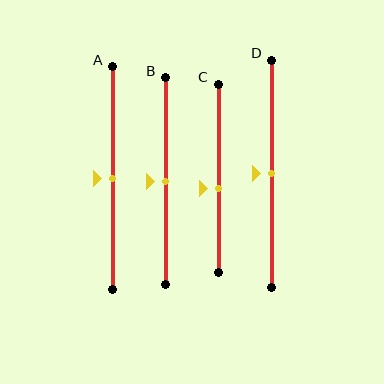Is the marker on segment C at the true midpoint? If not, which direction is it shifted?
No, the marker on segment C is shifted downward by about 6% of the segment length.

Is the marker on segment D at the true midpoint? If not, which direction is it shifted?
Yes, the marker on segment D is at the true midpoint.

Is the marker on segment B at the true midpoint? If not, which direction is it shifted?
Yes, the marker on segment B is at the true midpoint.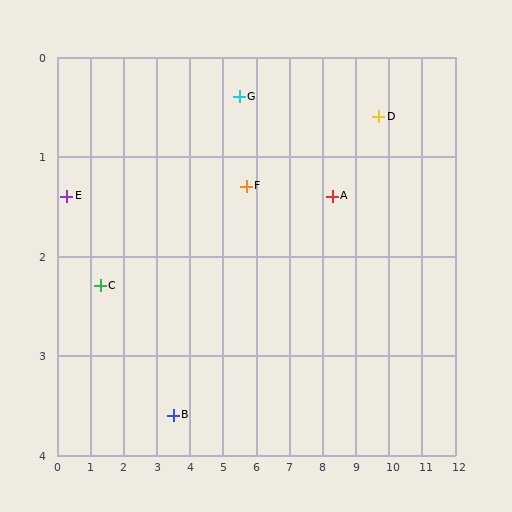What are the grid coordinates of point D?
Point D is at approximately (9.7, 0.6).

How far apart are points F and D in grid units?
Points F and D are about 4.1 grid units apart.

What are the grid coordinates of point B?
Point B is at approximately (3.5, 3.6).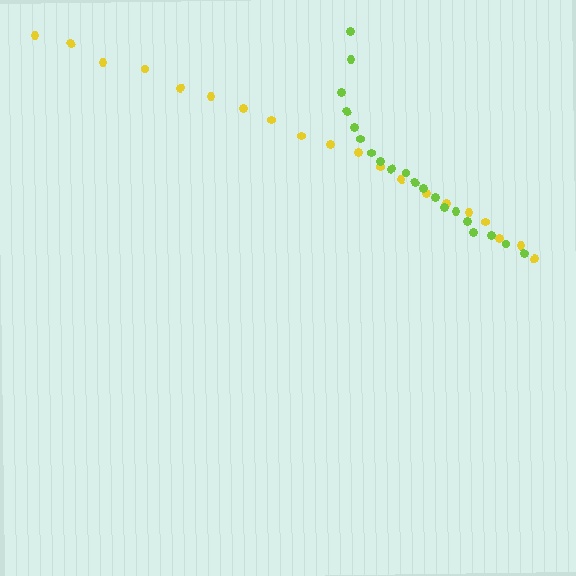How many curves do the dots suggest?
There are 2 distinct paths.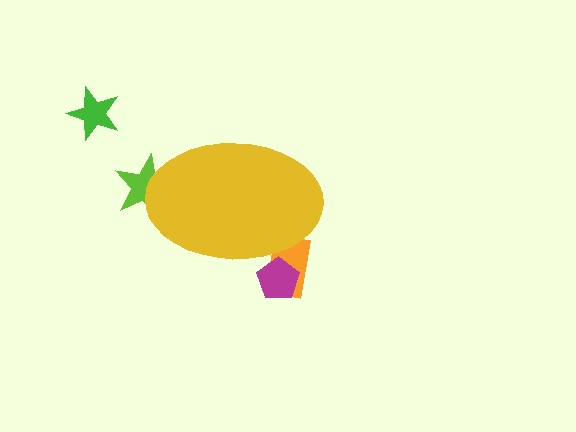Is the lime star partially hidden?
Yes, the lime star is partially hidden behind the yellow ellipse.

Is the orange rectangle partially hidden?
Yes, the orange rectangle is partially hidden behind the yellow ellipse.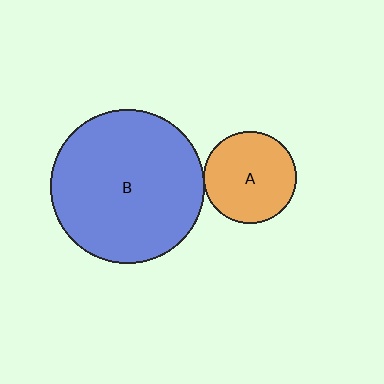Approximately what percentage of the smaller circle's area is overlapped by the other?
Approximately 5%.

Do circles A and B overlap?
Yes.